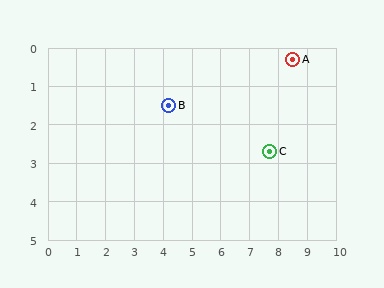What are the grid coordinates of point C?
Point C is at approximately (7.7, 2.7).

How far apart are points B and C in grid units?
Points B and C are about 3.7 grid units apart.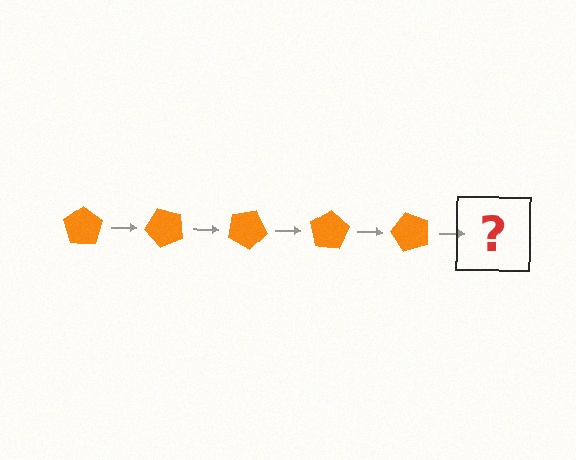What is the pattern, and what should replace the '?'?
The pattern is that the pentagon rotates 50 degrees each step. The '?' should be an orange pentagon rotated 250 degrees.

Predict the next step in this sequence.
The next step is an orange pentagon rotated 250 degrees.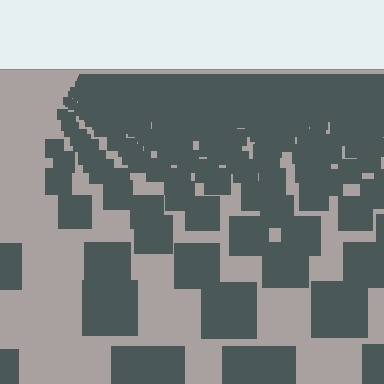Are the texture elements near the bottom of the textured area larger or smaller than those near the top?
Larger. Near the bottom, elements are closer to the viewer and appear at a bigger on-screen size.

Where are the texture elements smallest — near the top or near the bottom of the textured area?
Near the top.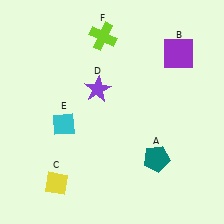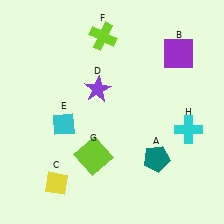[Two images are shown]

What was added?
A lime square (G), a cyan cross (H) were added in Image 2.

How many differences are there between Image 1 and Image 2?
There are 2 differences between the two images.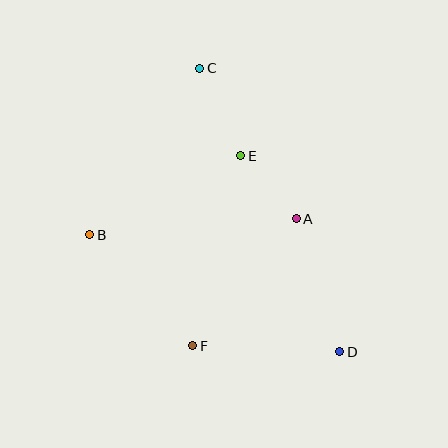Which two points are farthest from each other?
Points C and D are farthest from each other.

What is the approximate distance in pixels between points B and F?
The distance between B and F is approximately 151 pixels.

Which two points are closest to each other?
Points A and E are closest to each other.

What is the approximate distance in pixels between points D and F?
The distance between D and F is approximately 147 pixels.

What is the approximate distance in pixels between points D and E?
The distance between D and E is approximately 220 pixels.